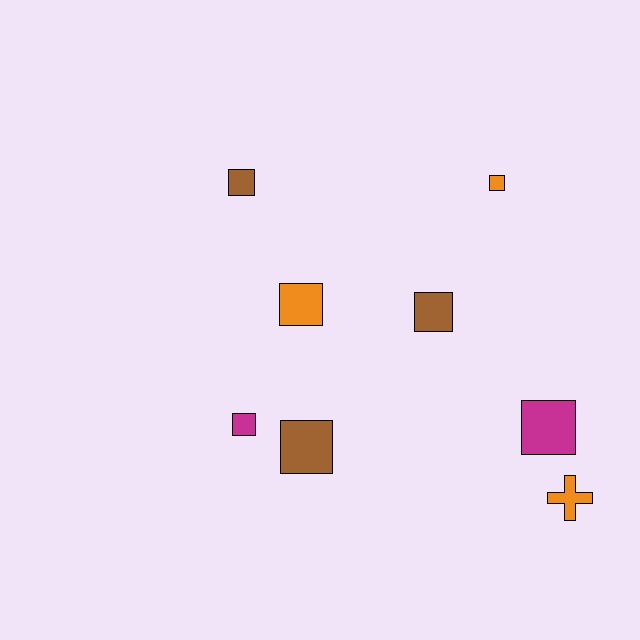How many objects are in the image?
There are 8 objects.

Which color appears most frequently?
Brown, with 3 objects.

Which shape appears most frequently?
Square, with 7 objects.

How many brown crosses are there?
There are no brown crosses.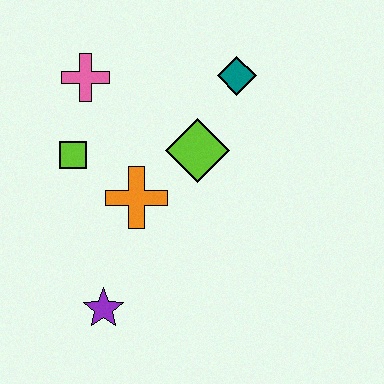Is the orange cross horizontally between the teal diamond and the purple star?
Yes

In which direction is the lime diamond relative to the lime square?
The lime diamond is to the right of the lime square.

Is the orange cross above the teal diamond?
No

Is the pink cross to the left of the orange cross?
Yes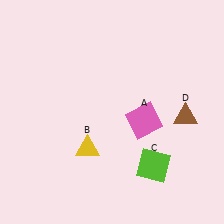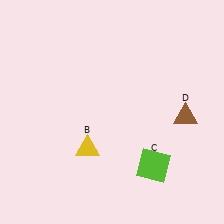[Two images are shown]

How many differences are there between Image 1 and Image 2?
There is 1 difference between the two images.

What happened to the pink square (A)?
The pink square (A) was removed in Image 2. It was in the bottom-right area of Image 1.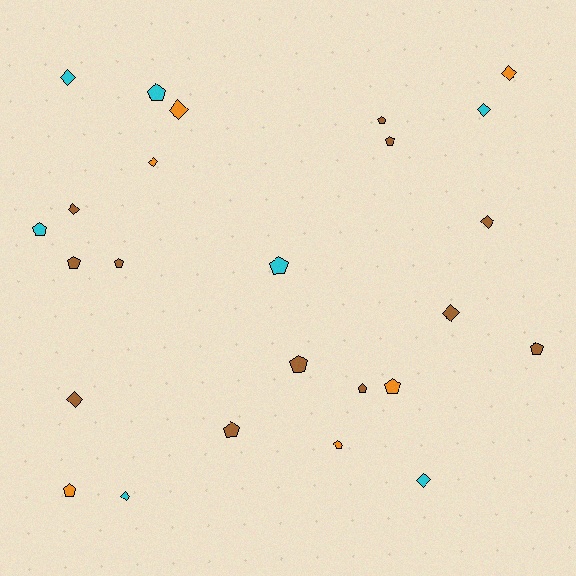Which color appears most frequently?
Brown, with 12 objects.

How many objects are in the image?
There are 25 objects.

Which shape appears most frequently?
Pentagon, with 14 objects.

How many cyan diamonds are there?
There are 4 cyan diamonds.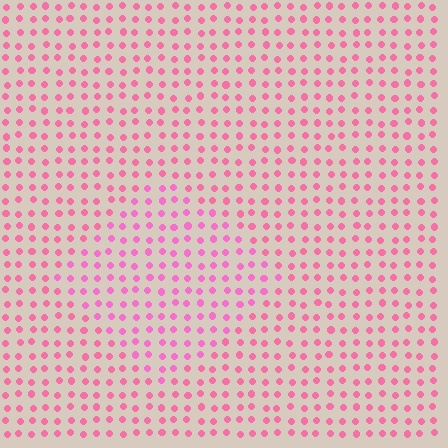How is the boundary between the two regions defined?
The boundary is defined purely by a slight shift in hue (about 18 degrees). Spacing, size, and orientation are identical on both sides.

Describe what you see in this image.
The image is filled with small pink elements in a uniform arrangement. A diamond-shaped region is visible where the elements are tinted to a slightly different hue, forming a subtle color boundary.